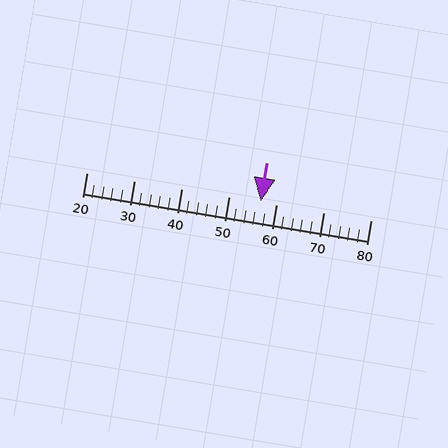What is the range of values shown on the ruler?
The ruler shows values from 20 to 80.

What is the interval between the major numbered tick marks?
The major tick marks are spaced 10 units apart.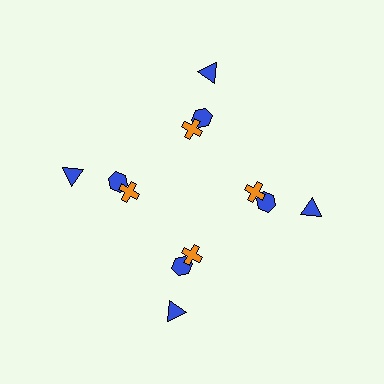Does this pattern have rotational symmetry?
Yes, this pattern has 4-fold rotational symmetry. It looks the same after rotating 90 degrees around the center.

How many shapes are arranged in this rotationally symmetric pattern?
There are 12 shapes, arranged in 4 groups of 3.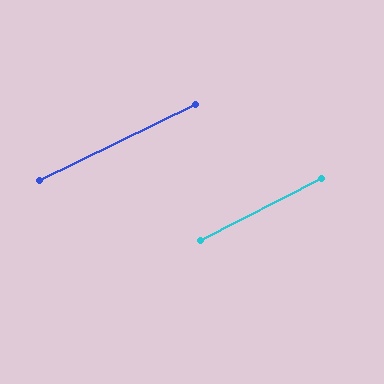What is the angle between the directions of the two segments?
Approximately 1 degree.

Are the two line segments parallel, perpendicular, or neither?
Parallel — their directions differ by only 0.8°.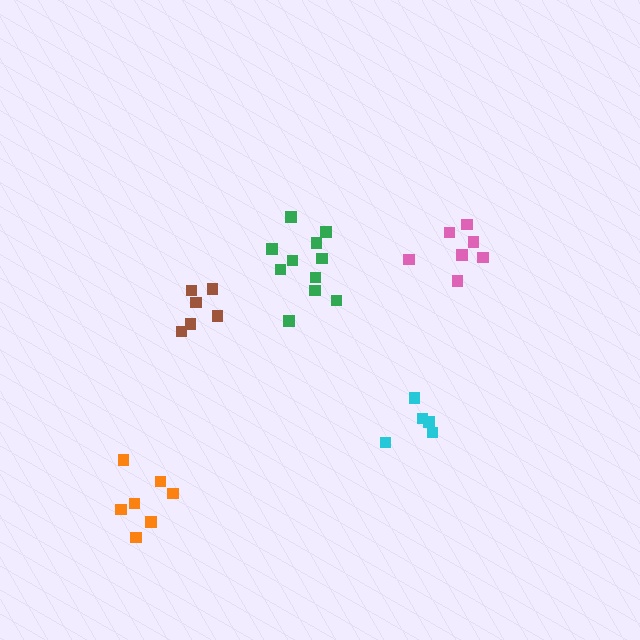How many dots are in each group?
Group 1: 7 dots, Group 2: 5 dots, Group 3: 11 dots, Group 4: 7 dots, Group 5: 6 dots (36 total).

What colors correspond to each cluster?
The clusters are colored: pink, cyan, green, orange, brown.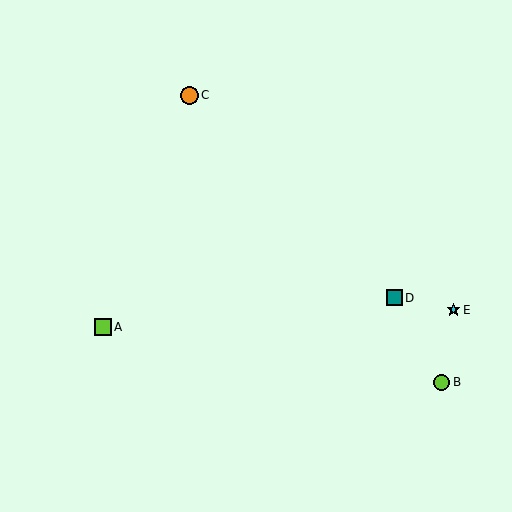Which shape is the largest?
The orange circle (labeled C) is the largest.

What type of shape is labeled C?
Shape C is an orange circle.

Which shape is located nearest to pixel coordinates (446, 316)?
The cyan star (labeled E) at (453, 310) is nearest to that location.